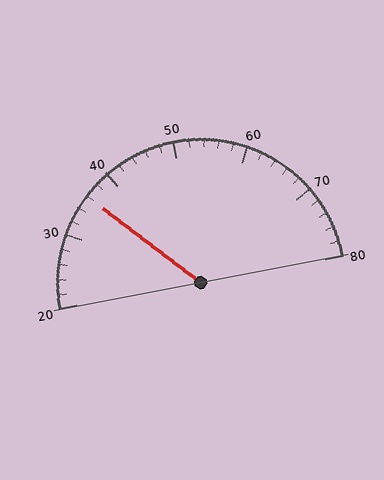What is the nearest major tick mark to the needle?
The nearest major tick mark is 40.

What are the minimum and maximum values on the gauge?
The gauge ranges from 20 to 80.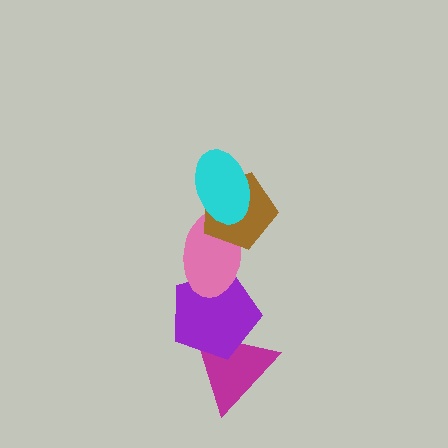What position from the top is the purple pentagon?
The purple pentagon is 4th from the top.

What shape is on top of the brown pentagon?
The cyan ellipse is on top of the brown pentagon.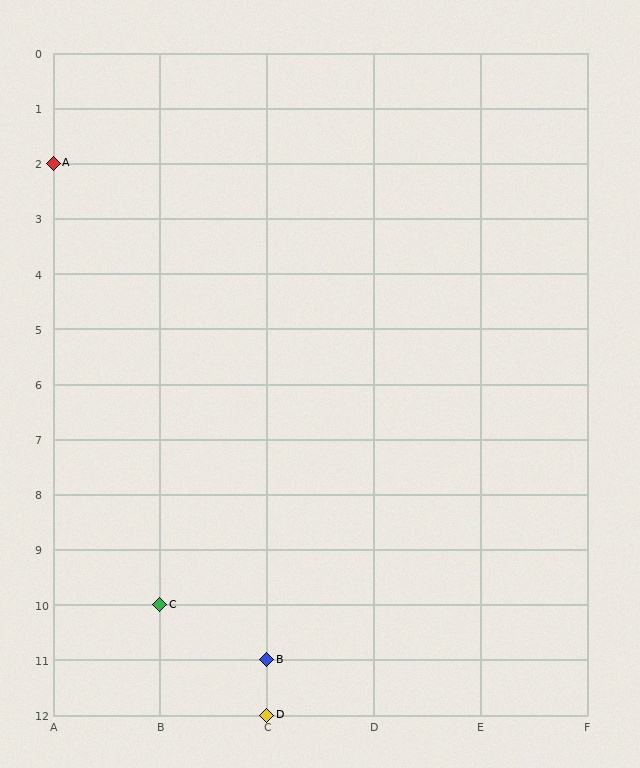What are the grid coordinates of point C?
Point C is at grid coordinates (B, 10).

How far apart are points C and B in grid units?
Points C and B are 1 column and 1 row apart (about 1.4 grid units diagonally).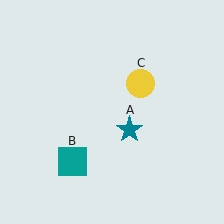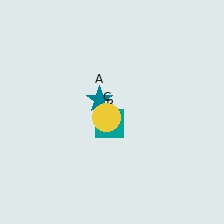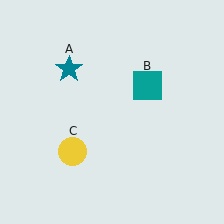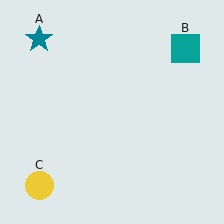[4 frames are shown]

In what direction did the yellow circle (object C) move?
The yellow circle (object C) moved down and to the left.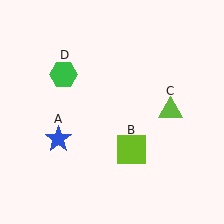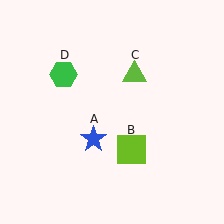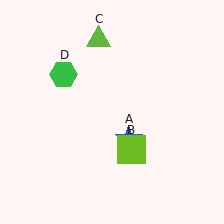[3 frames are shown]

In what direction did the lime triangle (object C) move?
The lime triangle (object C) moved up and to the left.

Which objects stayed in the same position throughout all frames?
Lime square (object B) and green hexagon (object D) remained stationary.